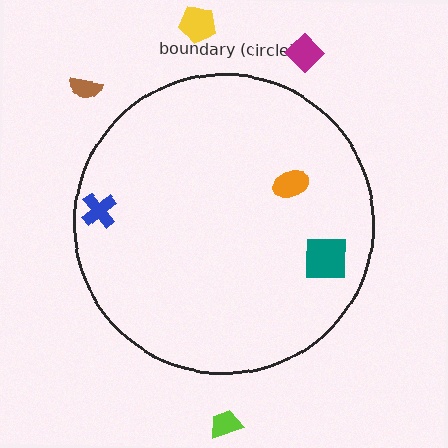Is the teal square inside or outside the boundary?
Inside.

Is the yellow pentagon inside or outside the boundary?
Outside.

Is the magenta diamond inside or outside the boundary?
Outside.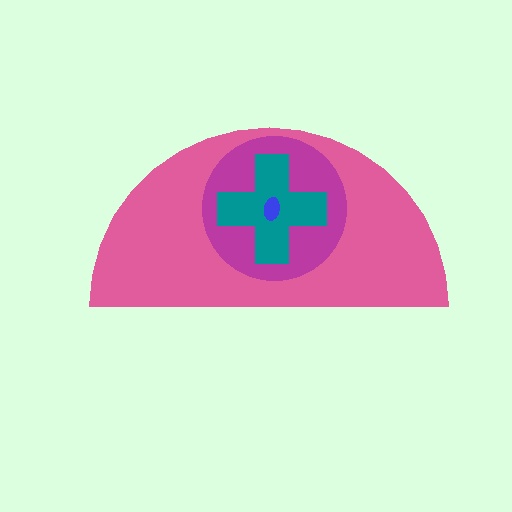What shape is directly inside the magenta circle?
The teal cross.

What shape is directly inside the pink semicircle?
The magenta circle.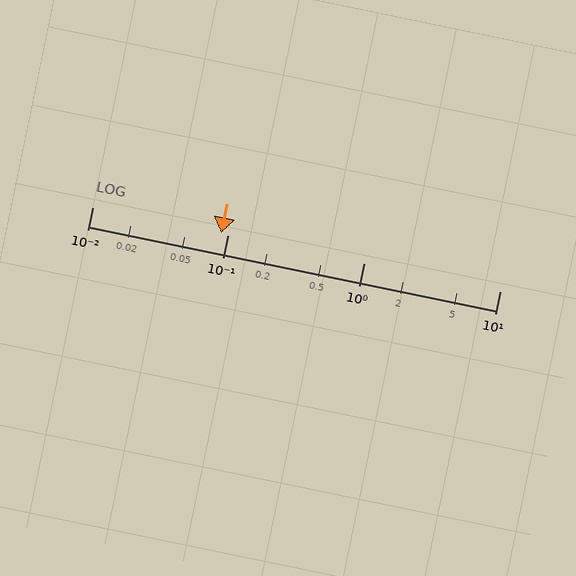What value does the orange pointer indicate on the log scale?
The pointer indicates approximately 0.089.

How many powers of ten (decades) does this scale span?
The scale spans 3 decades, from 0.01 to 10.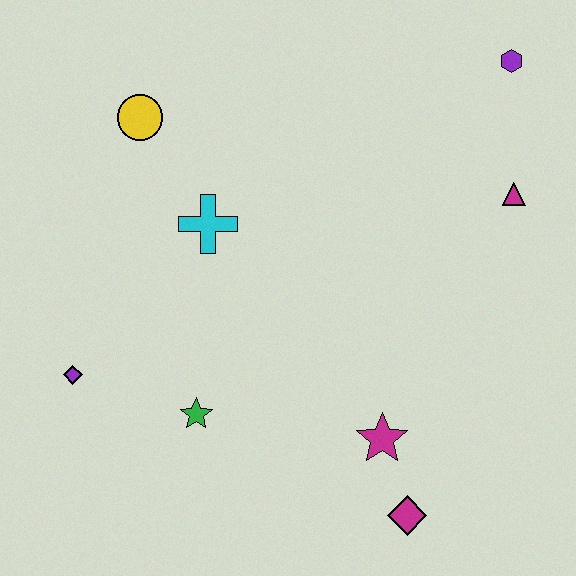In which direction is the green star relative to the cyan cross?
The green star is below the cyan cross.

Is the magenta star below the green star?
Yes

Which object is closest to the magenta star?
The magenta diamond is closest to the magenta star.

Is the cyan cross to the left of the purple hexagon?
Yes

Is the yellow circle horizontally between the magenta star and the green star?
No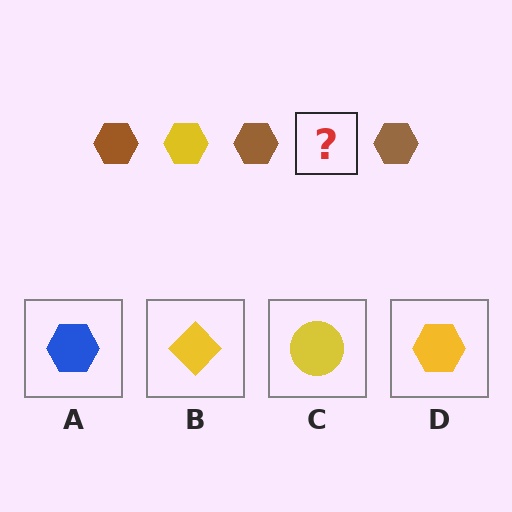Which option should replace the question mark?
Option D.